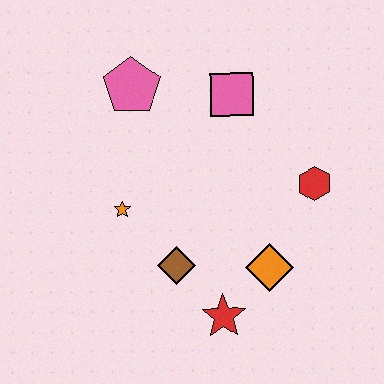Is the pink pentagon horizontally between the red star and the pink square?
No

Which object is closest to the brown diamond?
The red star is closest to the brown diamond.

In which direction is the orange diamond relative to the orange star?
The orange diamond is to the right of the orange star.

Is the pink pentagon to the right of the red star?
No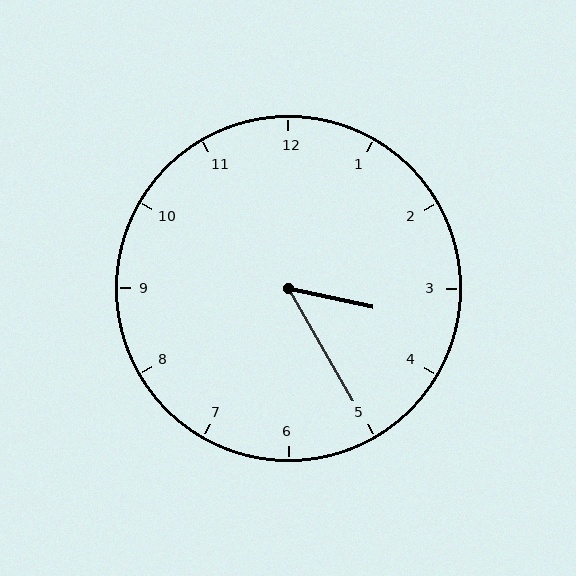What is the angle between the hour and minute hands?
Approximately 48 degrees.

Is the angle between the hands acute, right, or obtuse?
It is acute.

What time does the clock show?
3:25.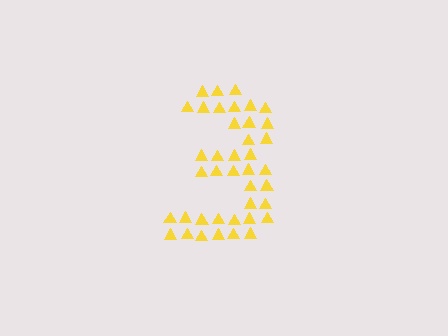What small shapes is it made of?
It is made of small triangles.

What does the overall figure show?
The overall figure shows the digit 3.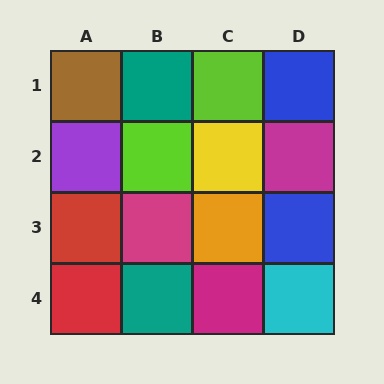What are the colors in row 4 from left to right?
Red, teal, magenta, cyan.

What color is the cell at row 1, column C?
Lime.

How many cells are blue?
2 cells are blue.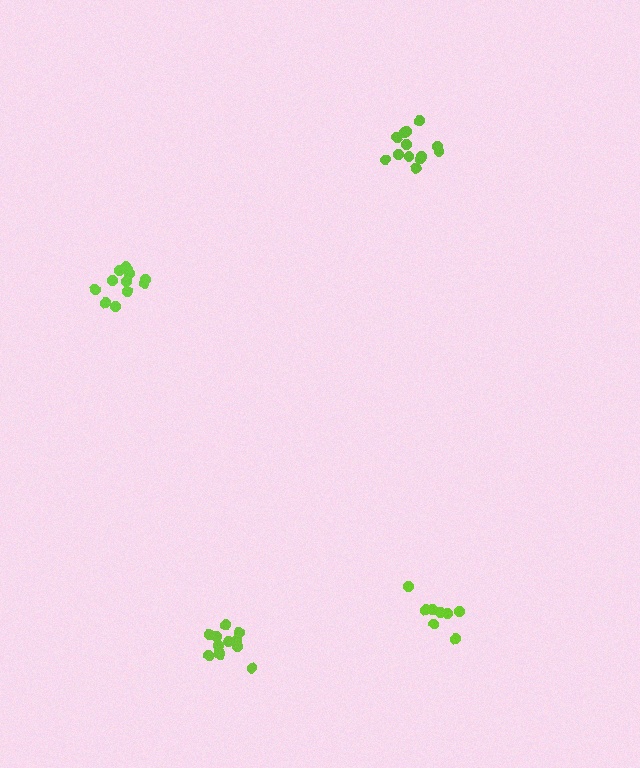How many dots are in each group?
Group 1: 12 dots, Group 2: 13 dots, Group 3: 8 dots, Group 4: 12 dots (45 total).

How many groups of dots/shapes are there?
There are 4 groups.